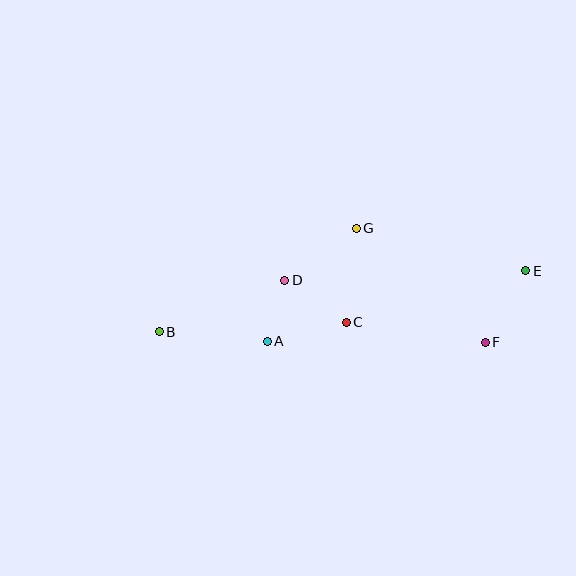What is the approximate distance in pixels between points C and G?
The distance between C and G is approximately 95 pixels.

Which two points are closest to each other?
Points A and D are closest to each other.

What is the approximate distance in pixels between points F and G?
The distance between F and G is approximately 172 pixels.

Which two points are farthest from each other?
Points B and E are farthest from each other.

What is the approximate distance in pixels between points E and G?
The distance between E and G is approximately 175 pixels.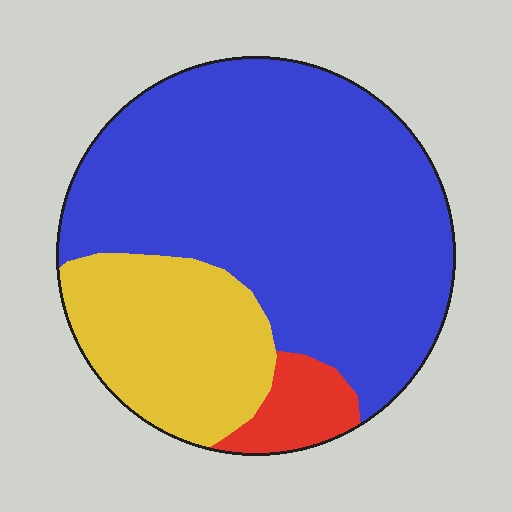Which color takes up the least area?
Red, at roughly 5%.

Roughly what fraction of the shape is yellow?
Yellow takes up about one quarter (1/4) of the shape.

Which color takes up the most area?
Blue, at roughly 70%.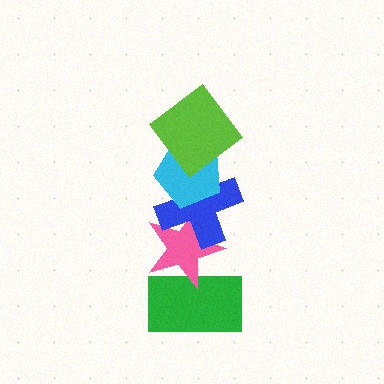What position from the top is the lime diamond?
The lime diamond is 1st from the top.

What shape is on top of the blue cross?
The cyan pentagon is on top of the blue cross.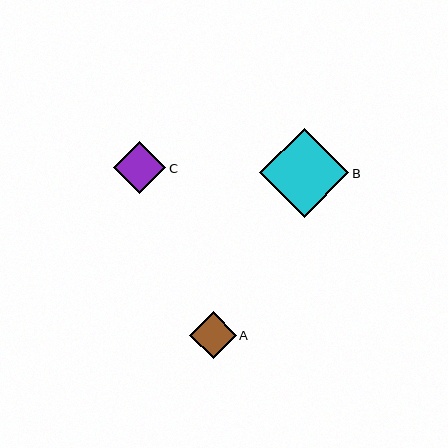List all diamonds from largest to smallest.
From largest to smallest: B, C, A.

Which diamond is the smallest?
Diamond A is the smallest with a size of approximately 47 pixels.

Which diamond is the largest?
Diamond B is the largest with a size of approximately 89 pixels.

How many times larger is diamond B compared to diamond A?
Diamond B is approximately 1.9 times the size of diamond A.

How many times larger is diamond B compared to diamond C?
Diamond B is approximately 1.7 times the size of diamond C.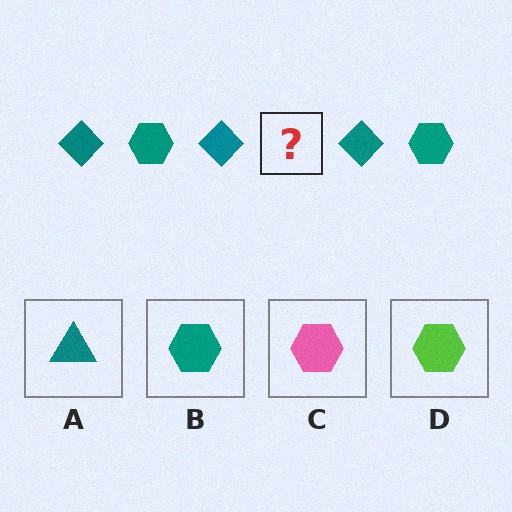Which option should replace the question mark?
Option B.